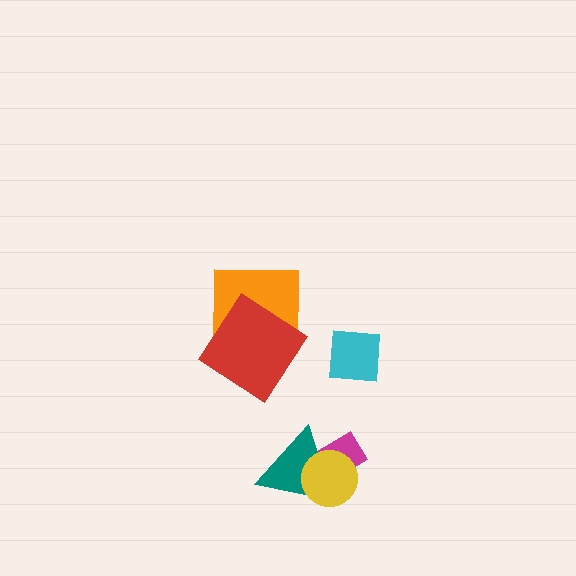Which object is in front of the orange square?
The red diamond is in front of the orange square.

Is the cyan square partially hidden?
No, no other shape covers it.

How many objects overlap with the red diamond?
1 object overlaps with the red diamond.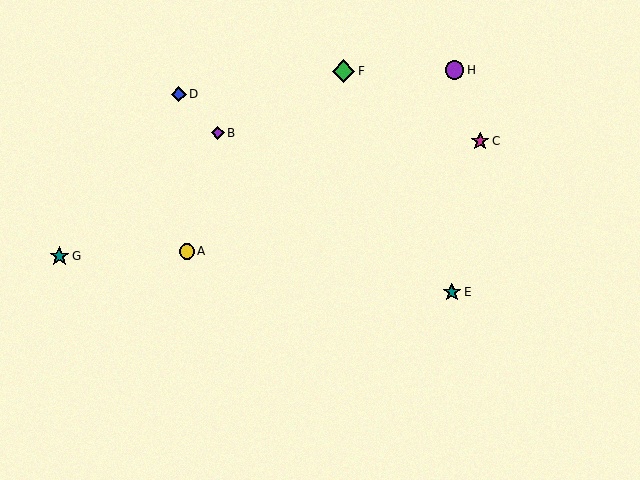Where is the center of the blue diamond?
The center of the blue diamond is at (179, 94).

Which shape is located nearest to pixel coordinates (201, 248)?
The yellow circle (labeled A) at (187, 251) is nearest to that location.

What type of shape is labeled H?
Shape H is a purple circle.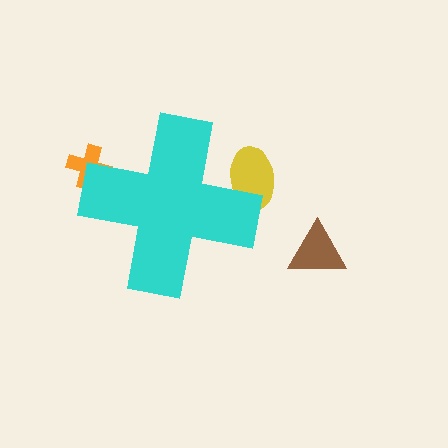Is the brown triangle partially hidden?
No, the brown triangle is fully visible.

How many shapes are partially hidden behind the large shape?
2 shapes are partially hidden.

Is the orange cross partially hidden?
Yes, the orange cross is partially hidden behind the cyan cross.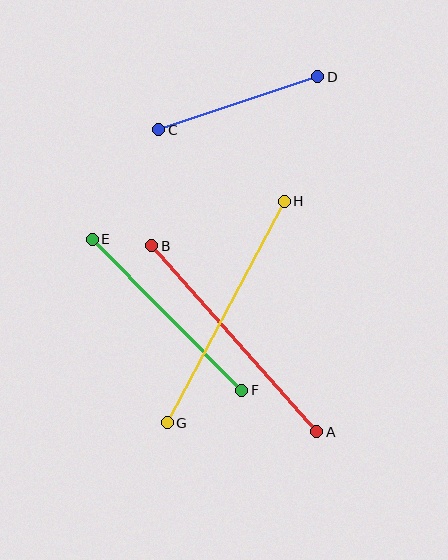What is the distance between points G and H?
The distance is approximately 251 pixels.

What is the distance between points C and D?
The distance is approximately 168 pixels.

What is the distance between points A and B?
The distance is approximately 249 pixels.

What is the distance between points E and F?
The distance is approximately 212 pixels.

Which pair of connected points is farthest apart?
Points G and H are farthest apart.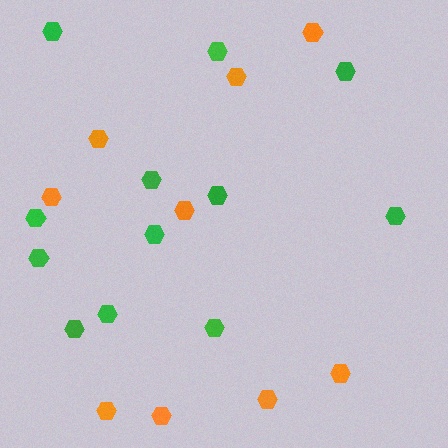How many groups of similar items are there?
There are 2 groups: one group of orange hexagons (9) and one group of green hexagons (12).